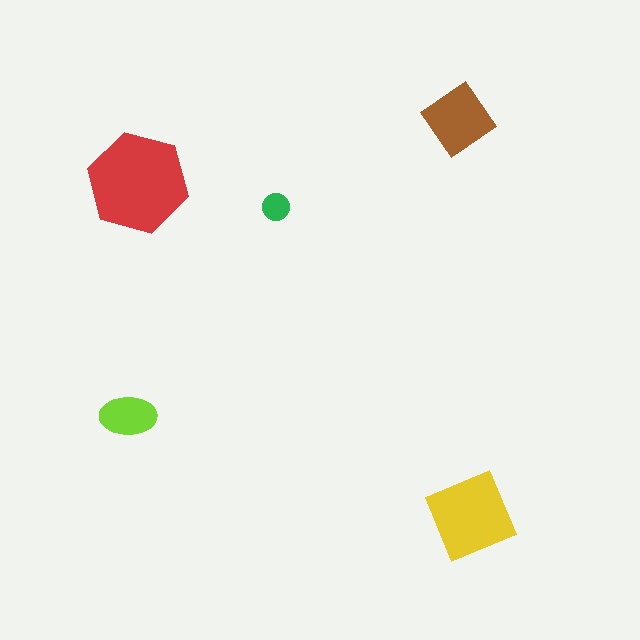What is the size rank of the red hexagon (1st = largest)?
1st.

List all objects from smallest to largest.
The green circle, the lime ellipse, the brown diamond, the yellow square, the red hexagon.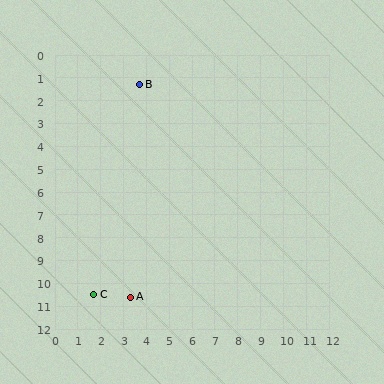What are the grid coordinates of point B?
Point B is at approximately (3.7, 1.3).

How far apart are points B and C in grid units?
Points B and C are about 9.4 grid units apart.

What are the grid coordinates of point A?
Point A is at approximately (3.3, 10.6).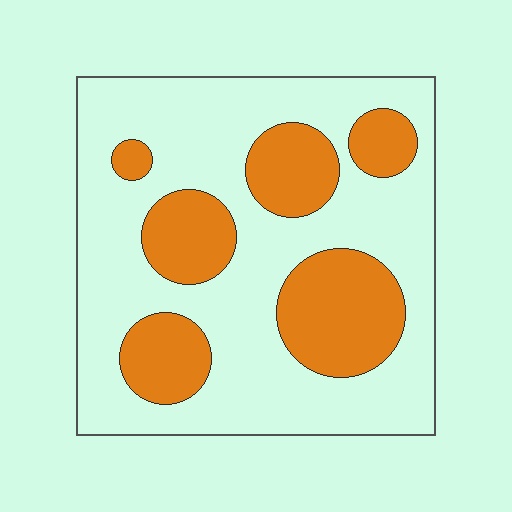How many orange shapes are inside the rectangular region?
6.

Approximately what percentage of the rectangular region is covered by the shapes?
Approximately 30%.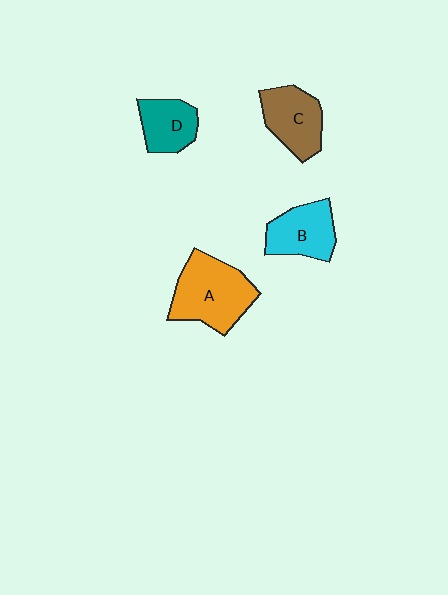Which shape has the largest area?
Shape A (orange).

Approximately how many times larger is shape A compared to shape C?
Approximately 1.4 times.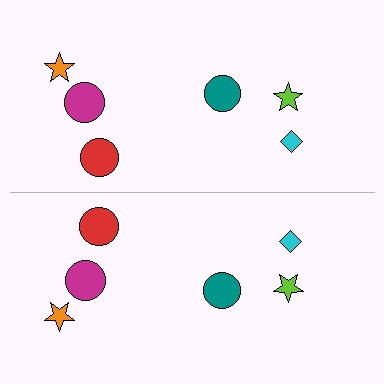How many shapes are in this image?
There are 12 shapes in this image.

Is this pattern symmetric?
Yes, this pattern has bilateral (reflection) symmetry.